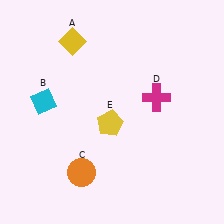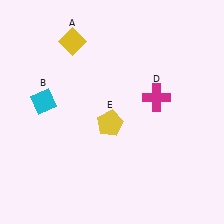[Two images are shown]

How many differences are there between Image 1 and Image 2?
There is 1 difference between the two images.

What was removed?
The orange circle (C) was removed in Image 2.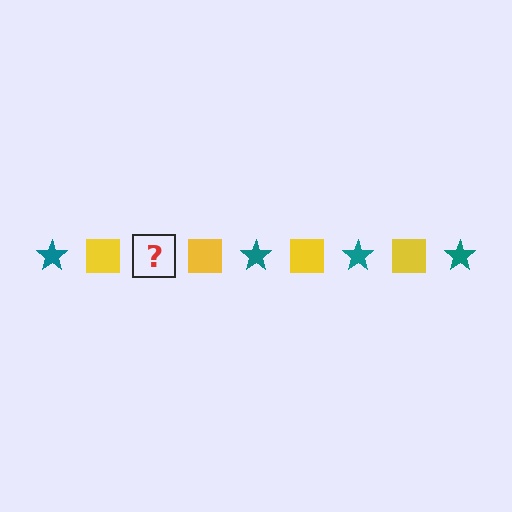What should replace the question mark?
The question mark should be replaced with a teal star.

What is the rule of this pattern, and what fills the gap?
The rule is that the pattern alternates between teal star and yellow square. The gap should be filled with a teal star.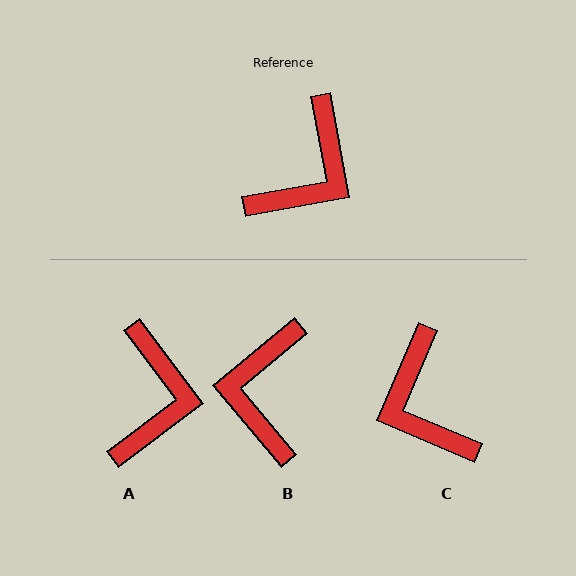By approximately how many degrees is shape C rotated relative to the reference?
Approximately 123 degrees clockwise.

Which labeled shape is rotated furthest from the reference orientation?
B, about 151 degrees away.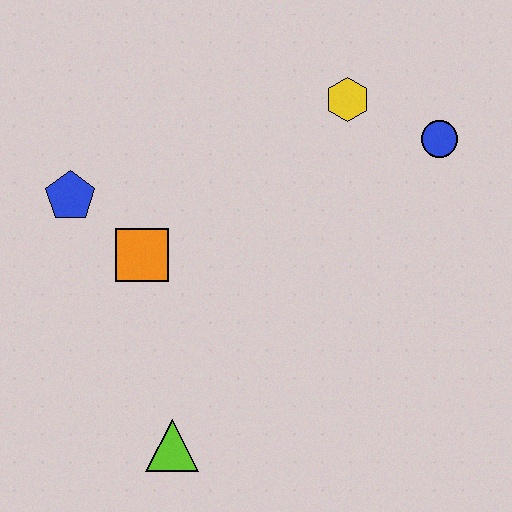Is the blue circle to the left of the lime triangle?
No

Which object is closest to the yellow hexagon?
The blue circle is closest to the yellow hexagon.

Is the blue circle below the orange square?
No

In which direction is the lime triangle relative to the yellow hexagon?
The lime triangle is below the yellow hexagon.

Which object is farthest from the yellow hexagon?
The lime triangle is farthest from the yellow hexagon.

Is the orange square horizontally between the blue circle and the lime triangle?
No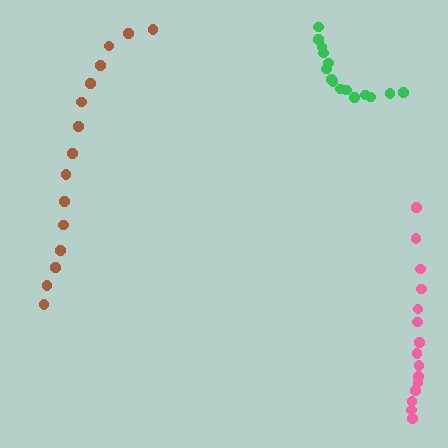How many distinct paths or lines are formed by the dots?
There are 3 distinct paths.